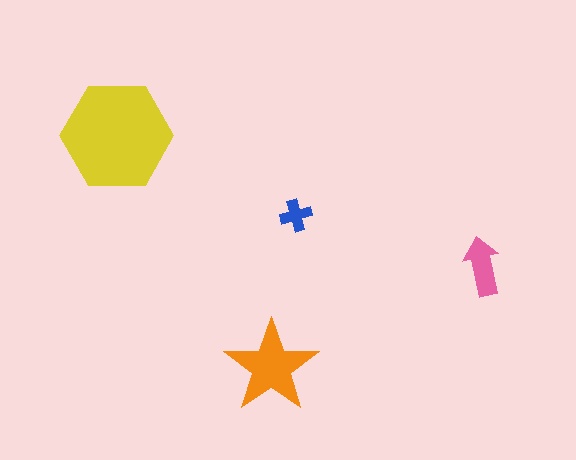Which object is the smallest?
The blue cross.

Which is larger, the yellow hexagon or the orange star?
The yellow hexagon.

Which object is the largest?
The yellow hexagon.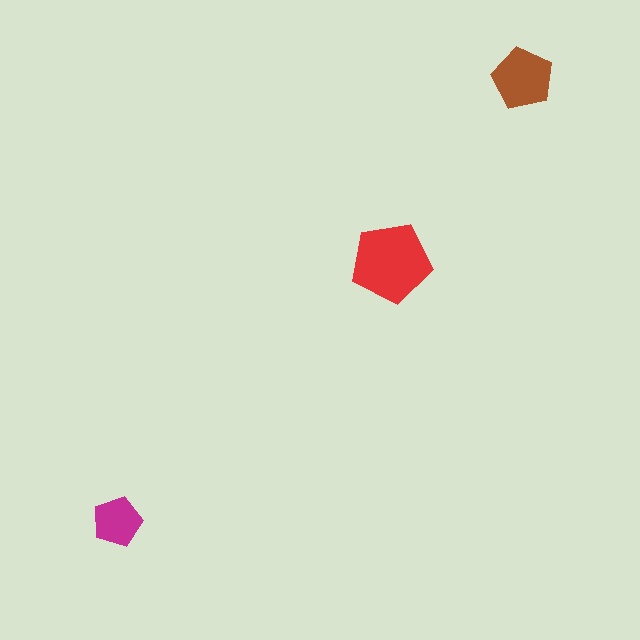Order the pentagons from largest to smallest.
the red one, the brown one, the magenta one.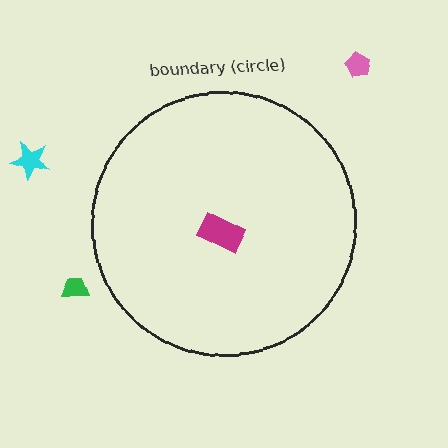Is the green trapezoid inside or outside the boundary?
Outside.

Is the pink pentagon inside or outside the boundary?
Outside.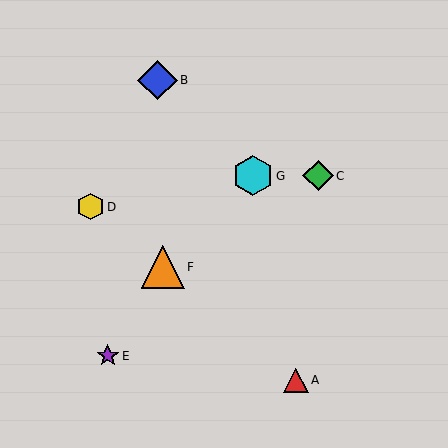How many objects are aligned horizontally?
2 objects (C, G) are aligned horizontally.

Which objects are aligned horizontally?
Objects C, G are aligned horizontally.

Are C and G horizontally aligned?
Yes, both are at y≈176.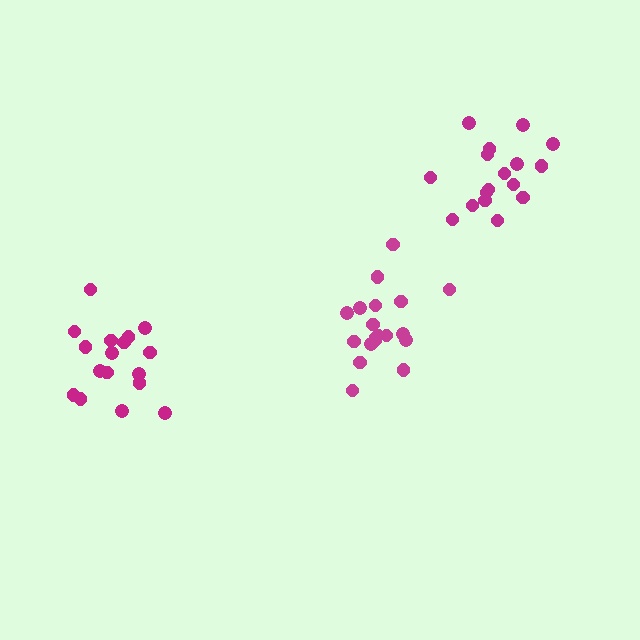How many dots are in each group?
Group 1: 17 dots, Group 2: 19 dots, Group 3: 17 dots (53 total).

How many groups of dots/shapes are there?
There are 3 groups.